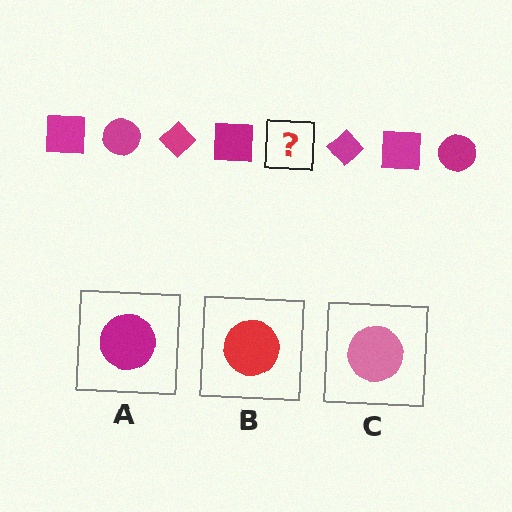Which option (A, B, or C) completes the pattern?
A.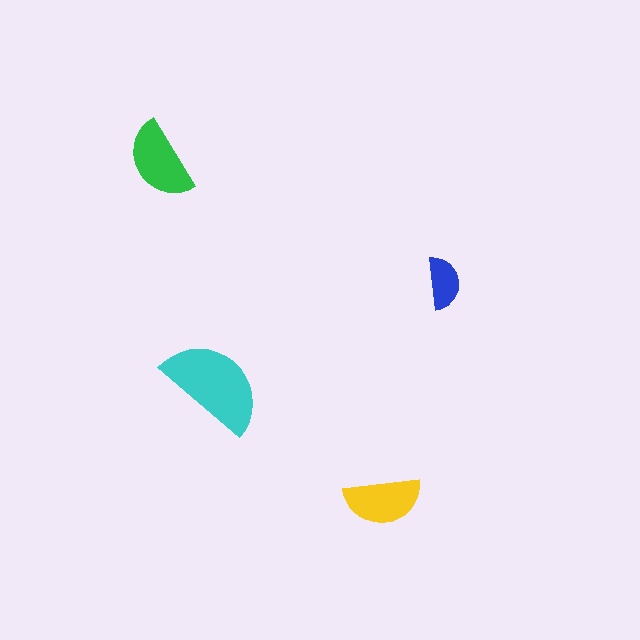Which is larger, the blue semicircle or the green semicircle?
The green one.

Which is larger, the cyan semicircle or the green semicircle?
The cyan one.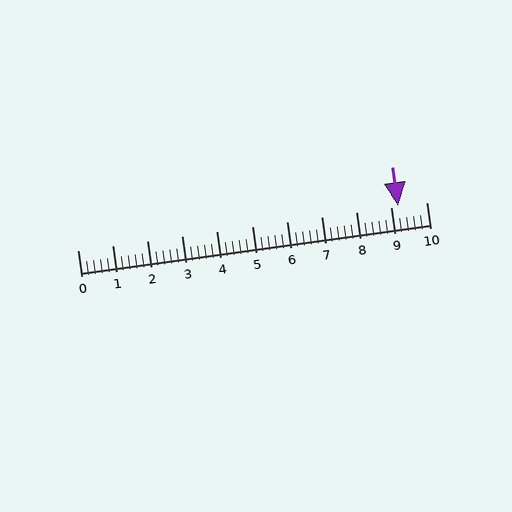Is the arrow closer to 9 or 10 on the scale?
The arrow is closer to 9.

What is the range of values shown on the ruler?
The ruler shows values from 0 to 10.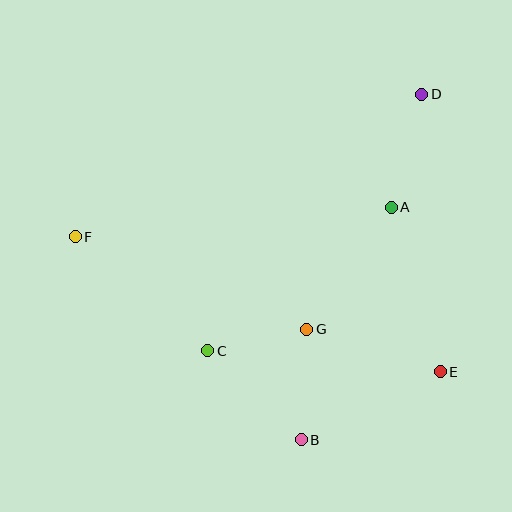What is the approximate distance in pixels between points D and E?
The distance between D and E is approximately 278 pixels.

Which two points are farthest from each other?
Points E and F are farthest from each other.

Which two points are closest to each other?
Points C and G are closest to each other.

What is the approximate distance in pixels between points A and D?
The distance between A and D is approximately 117 pixels.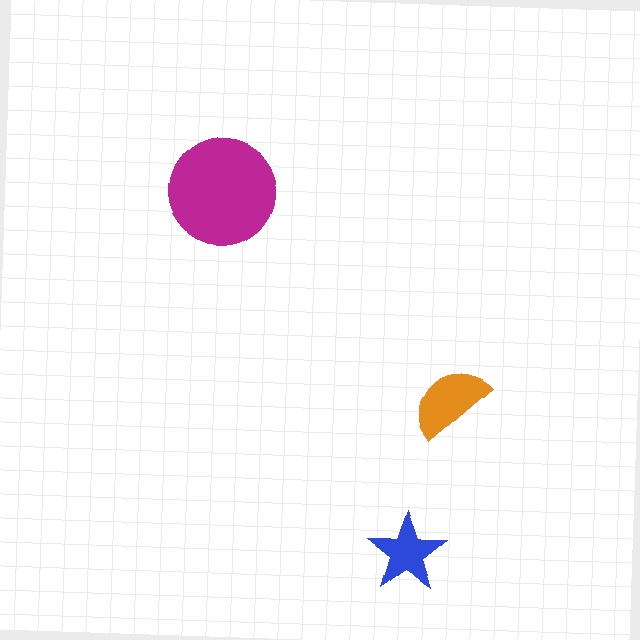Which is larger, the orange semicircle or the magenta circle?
The magenta circle.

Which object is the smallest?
The blue star.